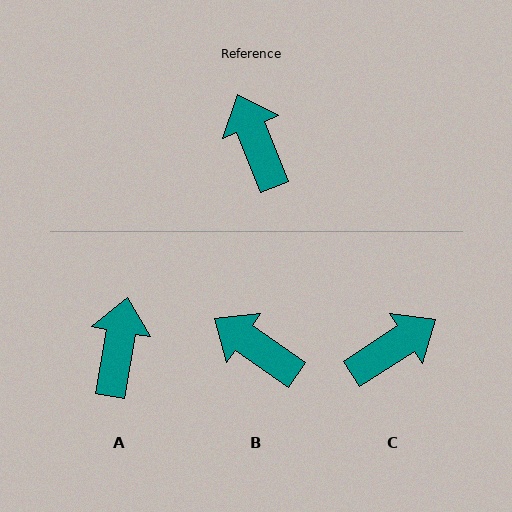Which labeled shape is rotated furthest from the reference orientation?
C, about 79 degrees away.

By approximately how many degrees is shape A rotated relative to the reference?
Approximately 32 degrees clockwise.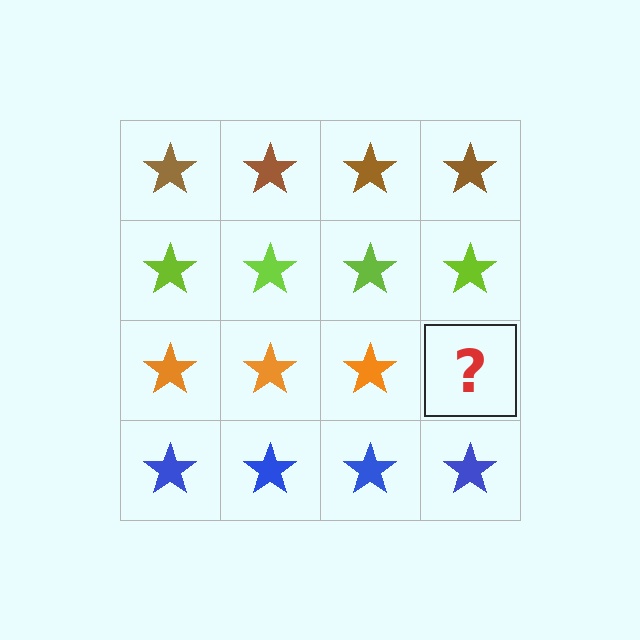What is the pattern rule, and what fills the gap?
The rule is that each row has a consistent color. The gap should be filled with an orange star.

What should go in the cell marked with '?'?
The missing cell should contain an orange star.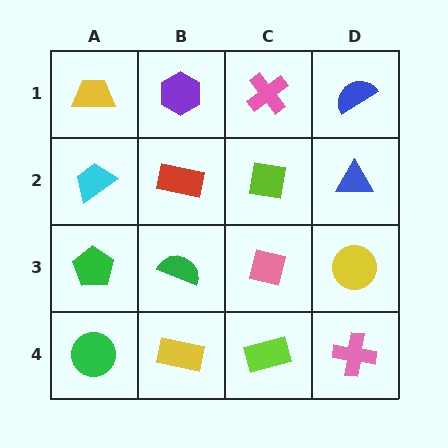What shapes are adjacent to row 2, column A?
A yellow trapezoid (row 1, column A), a green pentagon (row 3, column A), a red rectangle (row 2, column B).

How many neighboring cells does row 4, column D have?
2.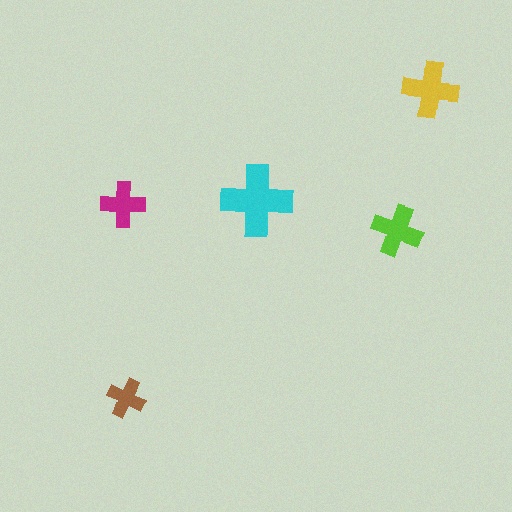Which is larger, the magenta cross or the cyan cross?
The cyan one.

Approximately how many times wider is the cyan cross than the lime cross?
About 1.5 times wider.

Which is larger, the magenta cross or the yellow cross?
The yellow one.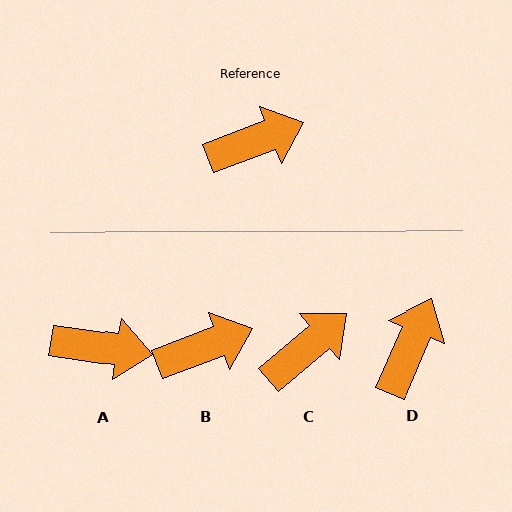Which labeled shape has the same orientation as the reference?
B.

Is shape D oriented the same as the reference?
No, it is off by about 46 degrees.